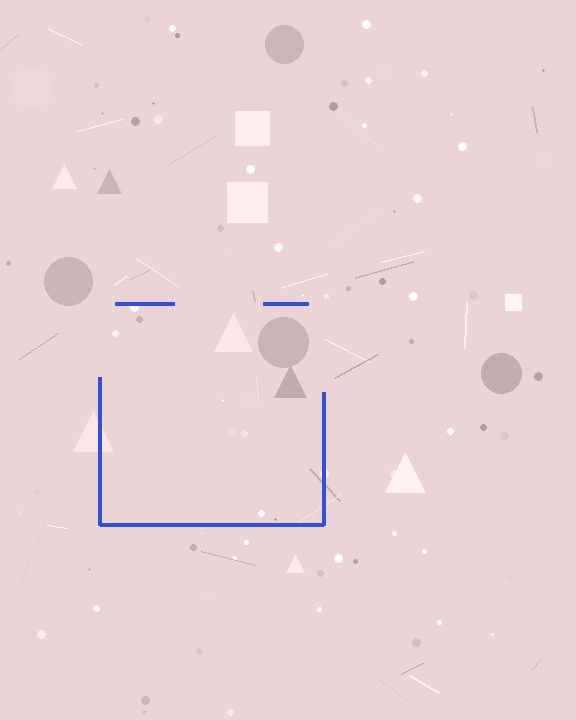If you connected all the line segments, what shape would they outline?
They would outline a square.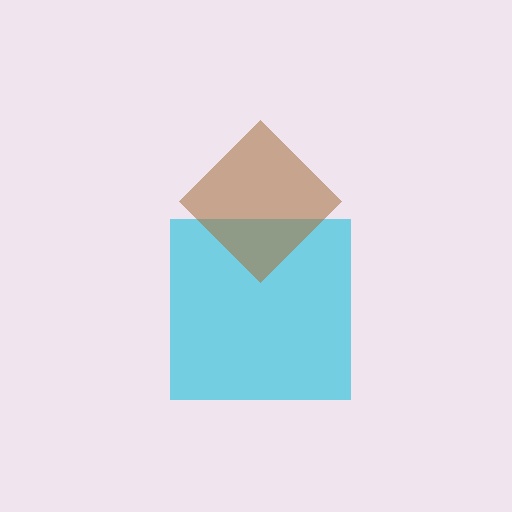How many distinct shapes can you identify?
There are 2 distinct shapes: a cyan square, a brown diamond.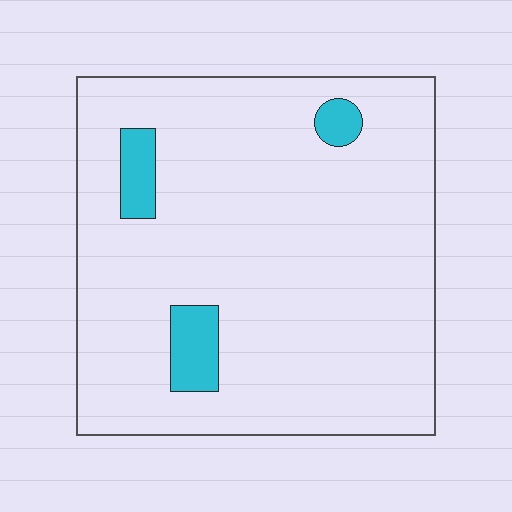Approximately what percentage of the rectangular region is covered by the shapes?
Approximately 5%.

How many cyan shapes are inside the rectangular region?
3.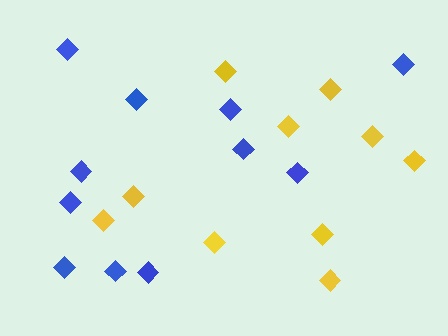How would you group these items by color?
There are 2 groups: one group of blue diamonds (11) and one group of yellow diamonds (10).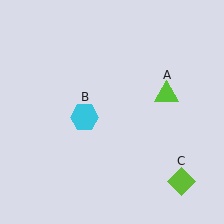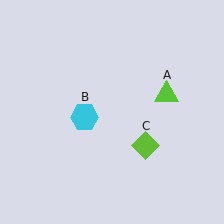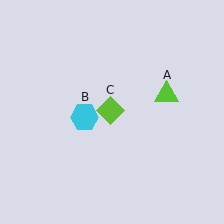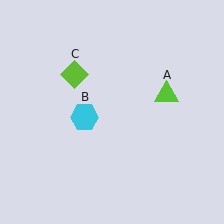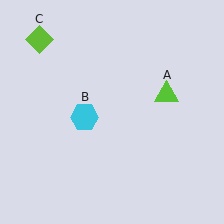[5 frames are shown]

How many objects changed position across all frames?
1 object changed position: lime diamond (object C).